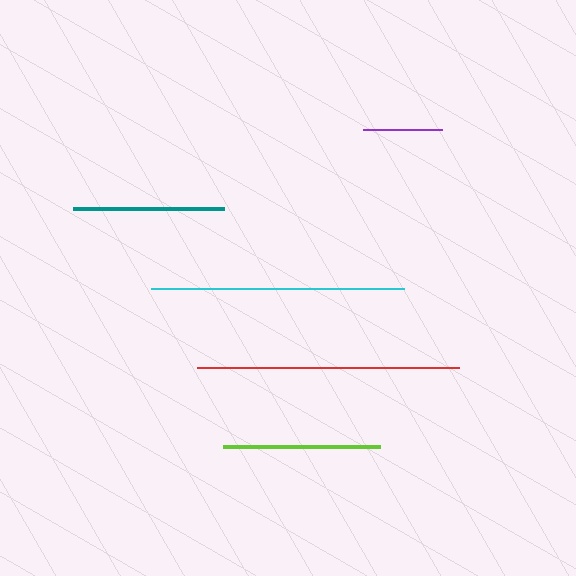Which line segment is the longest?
The red line is the longest at approximately 262 pixels.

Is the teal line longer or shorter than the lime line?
The lime line is longer than the teal line.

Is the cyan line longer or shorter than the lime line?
The cyan line is longer than the lime line.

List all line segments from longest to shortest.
From longest to shortest: red, cyan, lime, teal, purple.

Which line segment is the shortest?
The purple line is the shortest at approximately 79 pixels.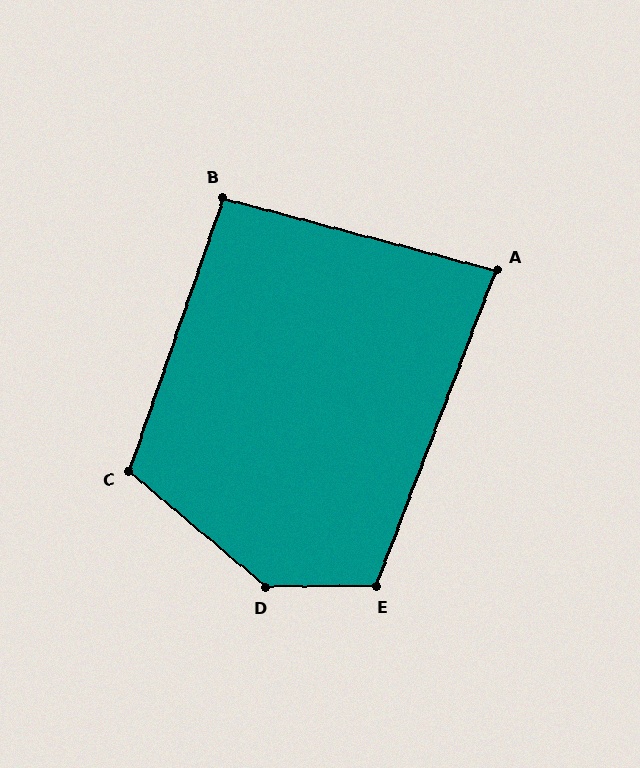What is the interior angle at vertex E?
Approximately 111 degrees (obtuse).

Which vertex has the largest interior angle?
D, at approximately 139 degrees.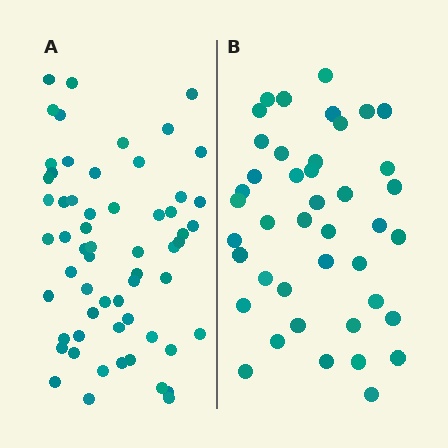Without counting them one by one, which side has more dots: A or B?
Region A (the left region) has more dots.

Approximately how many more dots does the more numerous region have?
Region A has approximately 20 more dots than region B.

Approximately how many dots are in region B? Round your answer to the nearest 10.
About 40 dots. (The exact count is 42, which rounds to 40.)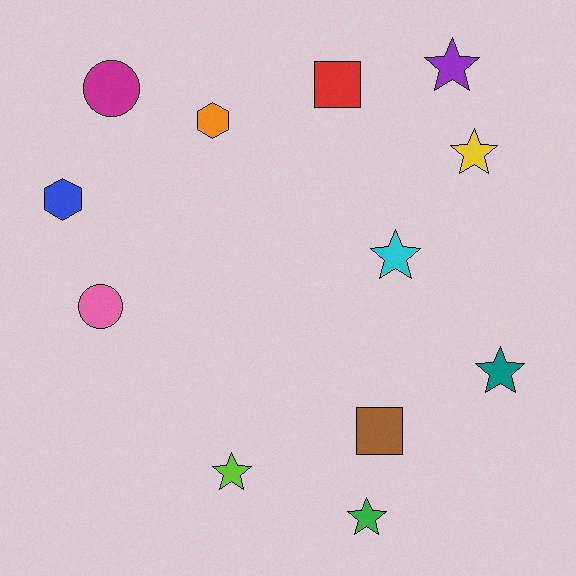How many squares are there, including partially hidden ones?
There are 2 squares.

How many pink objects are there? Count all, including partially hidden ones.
There is 1 pink object.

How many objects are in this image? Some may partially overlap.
There are 12 objects.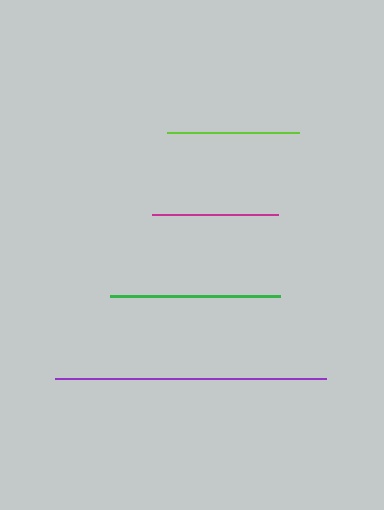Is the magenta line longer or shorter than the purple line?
The purple line is longer than the magenta line.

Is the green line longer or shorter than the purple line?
The purple line is longer than the green line.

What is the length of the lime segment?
The lime segment is approximately 132 pixels long.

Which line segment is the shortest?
The magenta line is the shortest at approximately 126 pixels.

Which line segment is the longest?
The purple line is the longest at approximately 270 pixels.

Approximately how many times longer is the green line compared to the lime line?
The green line is approximately 1.3 times the length of the lime line.